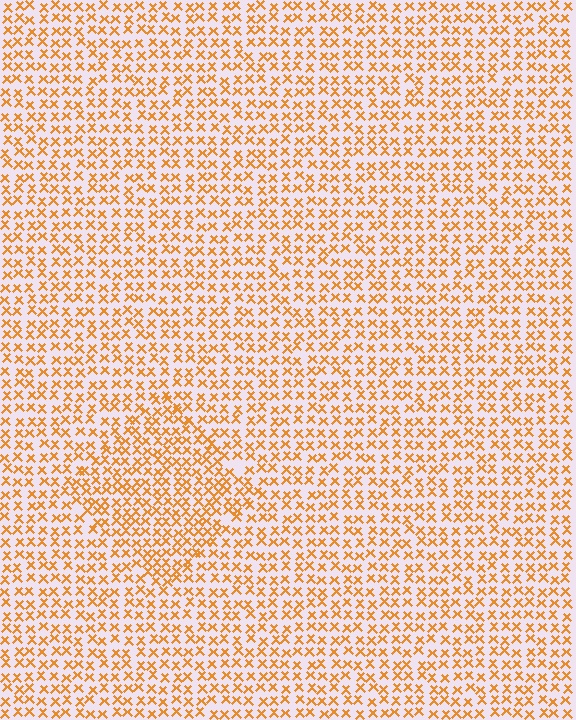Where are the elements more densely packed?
The elements are more densely packed inside the diamond boundary.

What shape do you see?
I see a diamond.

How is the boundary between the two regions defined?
The boundary is defined by a change in element density (approximately 1.4x ratio). All elements are the same color, size, and shape.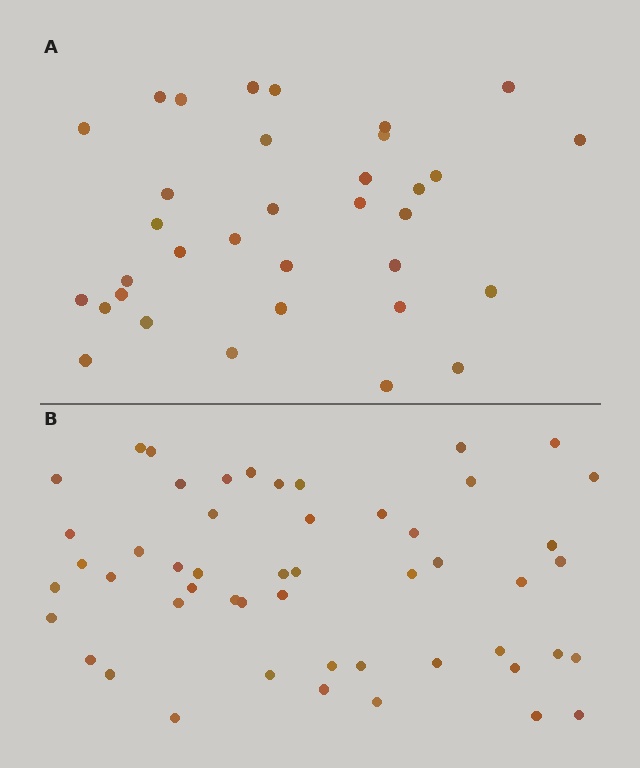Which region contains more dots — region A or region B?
Region B (the bottom region) has more dots.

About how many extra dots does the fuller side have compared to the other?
Region B has approximately 15 more dots than region A.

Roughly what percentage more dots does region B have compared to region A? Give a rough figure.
About 50% more.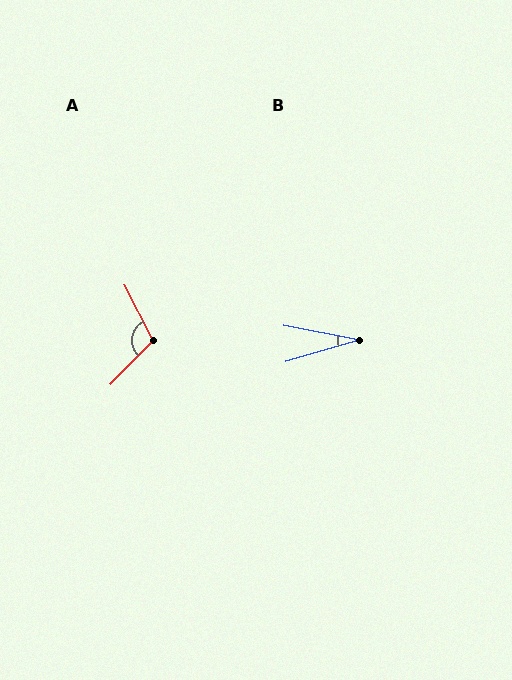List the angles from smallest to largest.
B (27°), A (108°).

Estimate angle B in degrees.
Approximately 27 degrees.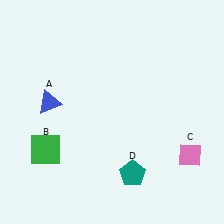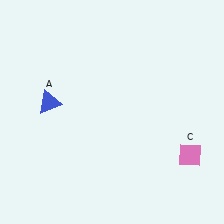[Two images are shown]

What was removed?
The teal pentagon (D), the green square (B) were removed in Image 2.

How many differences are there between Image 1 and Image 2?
There are 2 differences between the two images.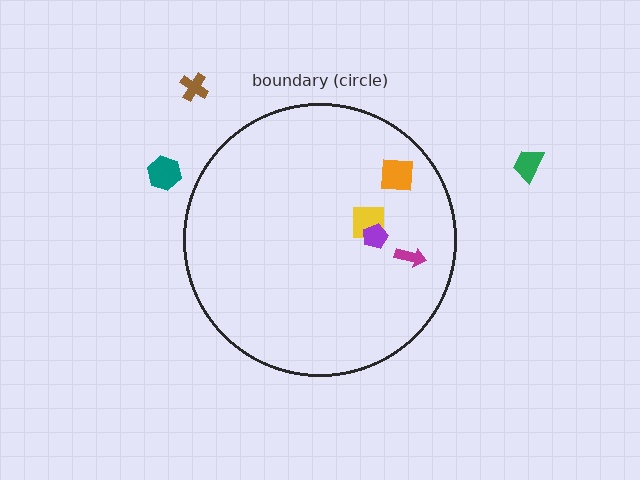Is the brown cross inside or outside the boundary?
Outside.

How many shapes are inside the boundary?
4 inside, 3 outside.